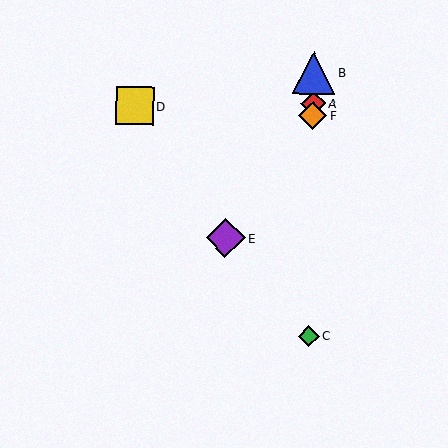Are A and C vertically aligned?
Yes, both are at x≈313.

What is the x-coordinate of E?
Object E is at x≈226.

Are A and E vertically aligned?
No, A is at x≈313 and E is at x≈226.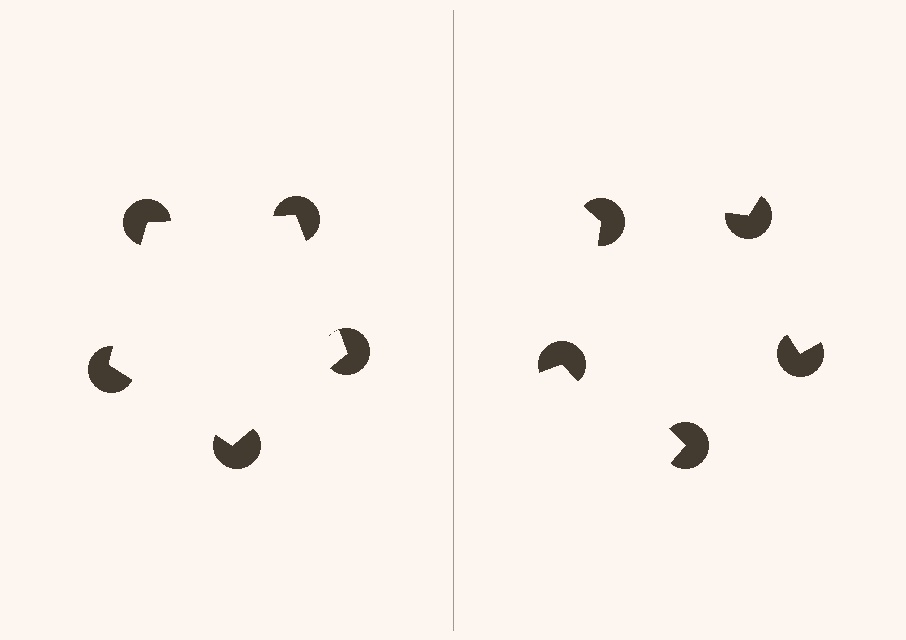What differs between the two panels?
The pac-man discs are positioned identically on both sides; only the wedge orientations differ. On the left they align to a pentagon; on the right they are misaligned.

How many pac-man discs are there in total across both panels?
10 — 5 on each side.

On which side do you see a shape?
An illusory pentagon appears on the left side. On the right side the wedge cuts are rotated, so no coherent shape forms.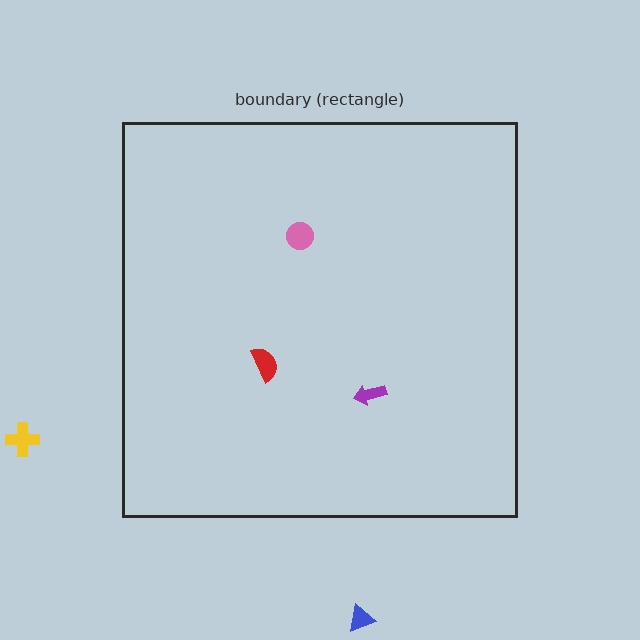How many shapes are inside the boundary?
3 inside, 2 outside.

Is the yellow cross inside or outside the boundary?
Outside.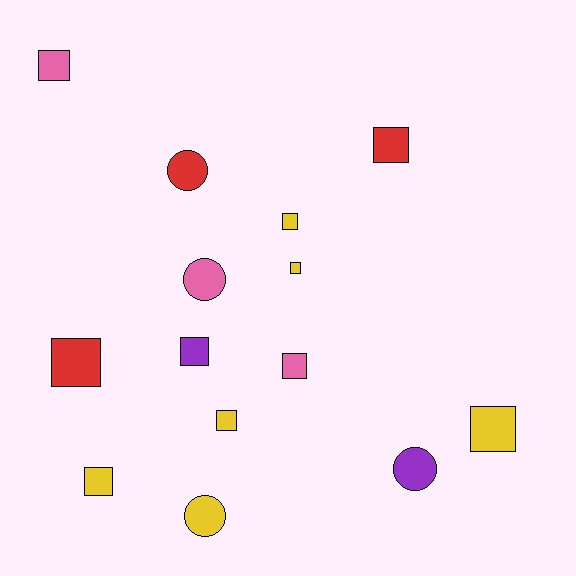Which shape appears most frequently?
Square, with 10 objects.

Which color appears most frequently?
Yellow, with 6 objects.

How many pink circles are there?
There is 1 pink circle.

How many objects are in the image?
There are 14 objects.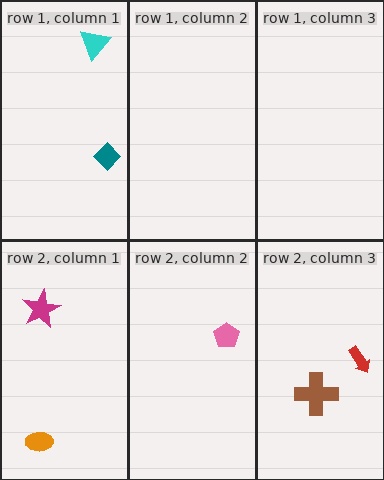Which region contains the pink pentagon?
The row 2, column 2 region.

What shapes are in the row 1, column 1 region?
The cyan triangle, the teal diamond.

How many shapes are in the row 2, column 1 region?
2.